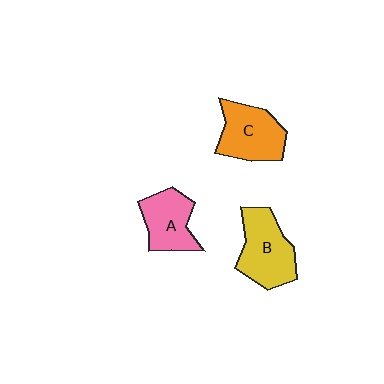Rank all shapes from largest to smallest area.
From largest to smallest: B (yellow), C (orange), A (pink).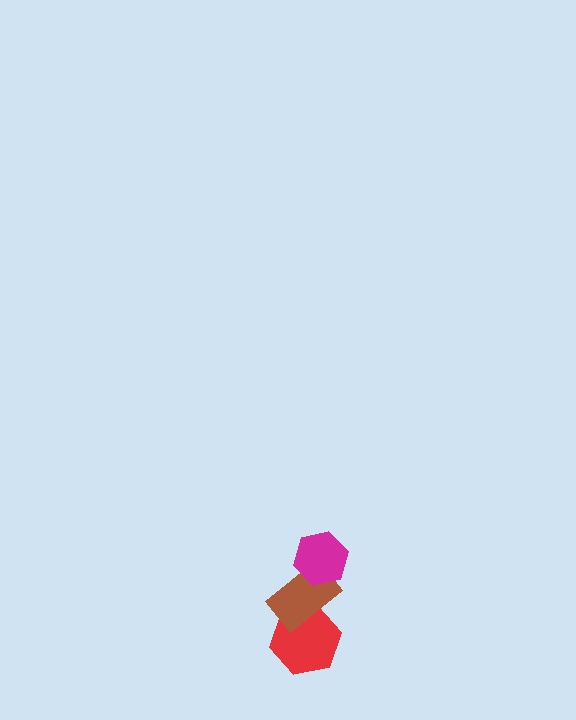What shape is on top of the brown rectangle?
The magenta hexagon is on top of the brown rectangle.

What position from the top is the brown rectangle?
The brown rectangle is 2nd from the top.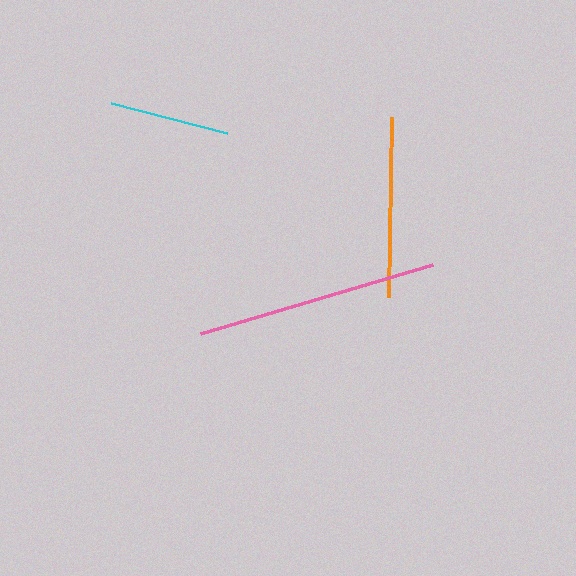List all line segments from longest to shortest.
From longest to shortest: pink, orange, cyan.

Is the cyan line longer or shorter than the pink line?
The pink line is longer than the cyan line.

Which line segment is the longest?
The pink line is the longest at approximately 242 pixels.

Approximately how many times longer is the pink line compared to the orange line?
The pink line is approximately 1.3 times the length of the orange line.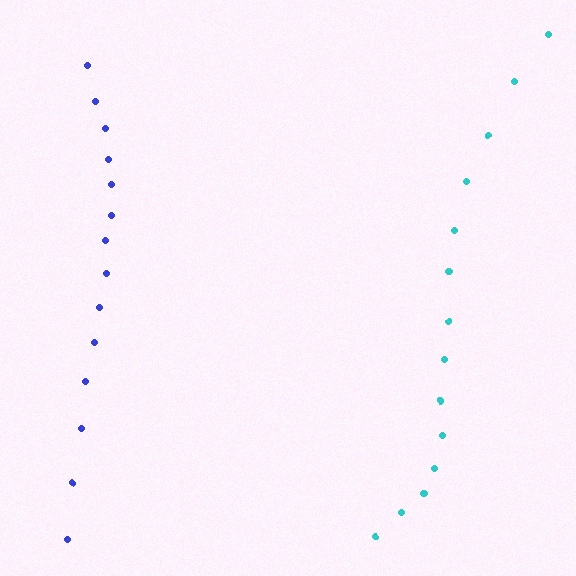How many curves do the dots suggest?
There are 2 distinct paths.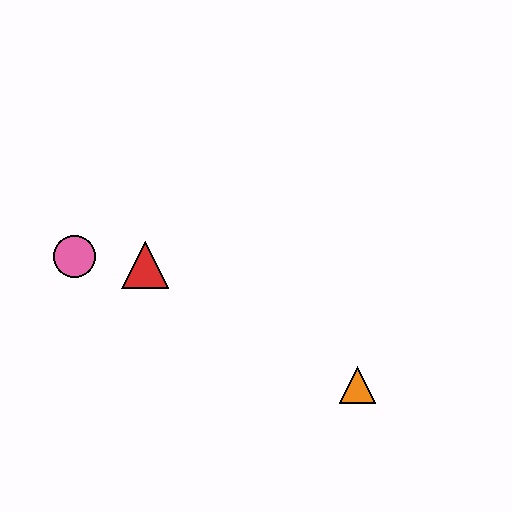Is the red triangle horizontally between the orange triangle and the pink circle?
Yes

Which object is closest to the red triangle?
The pink circle is closest to the red triangle.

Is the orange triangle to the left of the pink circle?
No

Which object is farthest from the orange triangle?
The pink circle is farthest from the orange triangle.